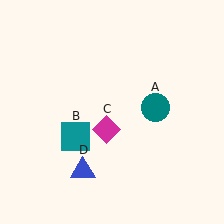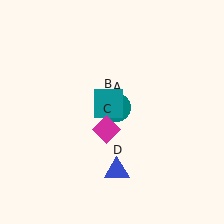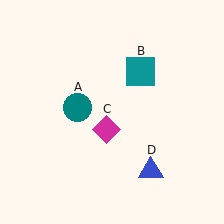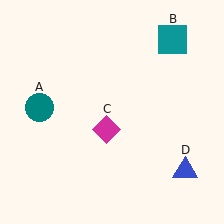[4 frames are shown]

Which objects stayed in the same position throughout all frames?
Magenta diamond (object C) remained stationary.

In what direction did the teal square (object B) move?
The teal square (object B) moved up and to the right.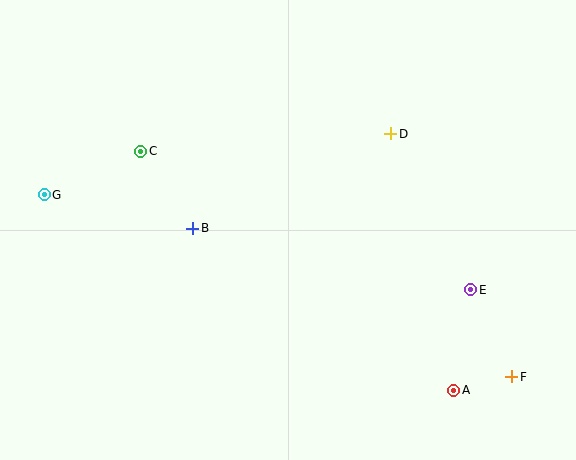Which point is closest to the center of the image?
Point B at (193, 228) is closest to the center.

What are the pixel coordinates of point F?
Point F is at (512, 377).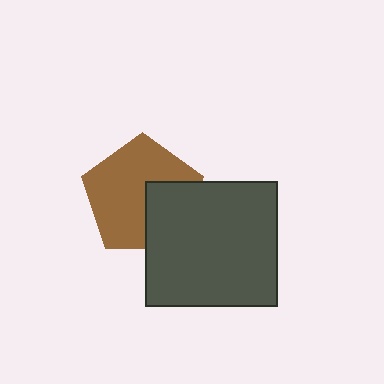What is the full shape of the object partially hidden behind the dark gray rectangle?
The partially hidden object is a brown pentagon.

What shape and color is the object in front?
The object in front is a dark gray rectangle.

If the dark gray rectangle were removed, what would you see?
You would see the complete brown pentagon.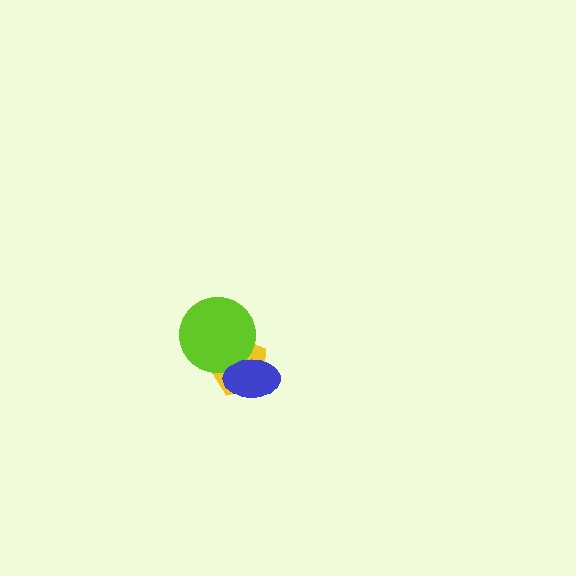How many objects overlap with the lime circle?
2 objects overlap with the lime circle.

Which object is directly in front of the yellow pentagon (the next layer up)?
The lime circle is directly in front of the yellow pentagon.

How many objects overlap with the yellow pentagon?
2 objects overlap with the yellow pentagon.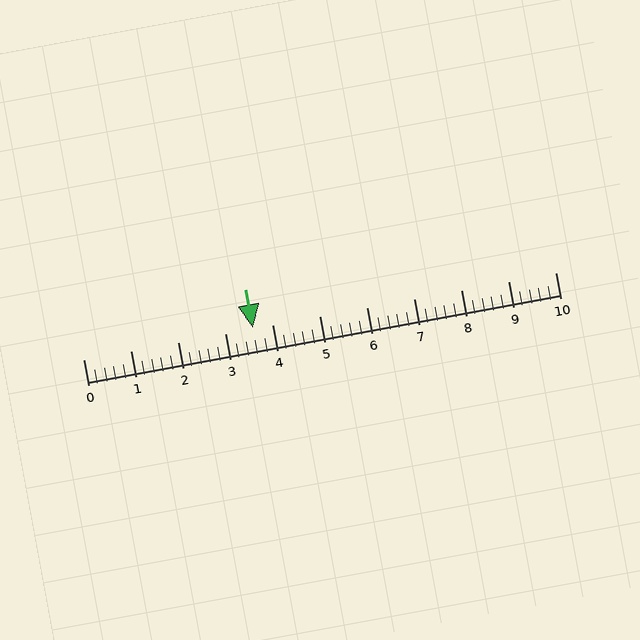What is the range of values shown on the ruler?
The ruler shows values from 0 to 10.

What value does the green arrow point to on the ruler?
The green arrow points to approximately 3.6.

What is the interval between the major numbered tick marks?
The major tick marks are spaced 1 units apart.